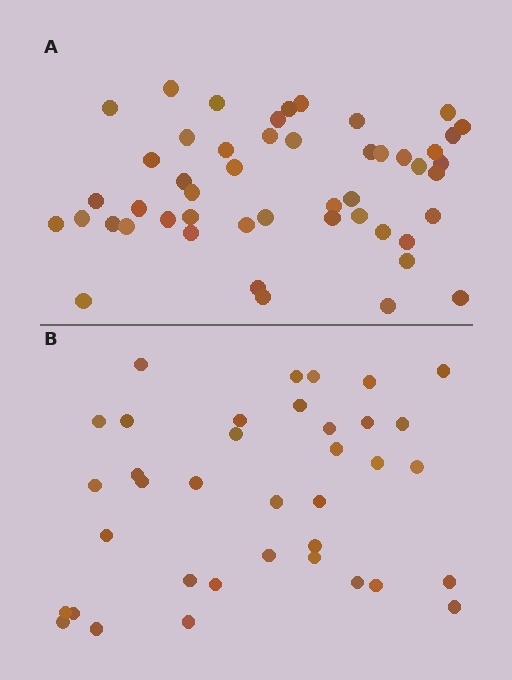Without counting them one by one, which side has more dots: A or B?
Region A (the top region) has more dots.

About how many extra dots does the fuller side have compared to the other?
Region A has roughly 12 or so more dots than region B.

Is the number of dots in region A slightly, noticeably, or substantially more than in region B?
Region A has noticeably more, but not dramatically so. The ratio is roughly 1.3 to 1.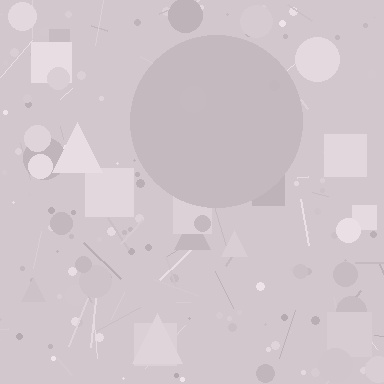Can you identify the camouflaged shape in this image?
The camouflaged shape is a circle.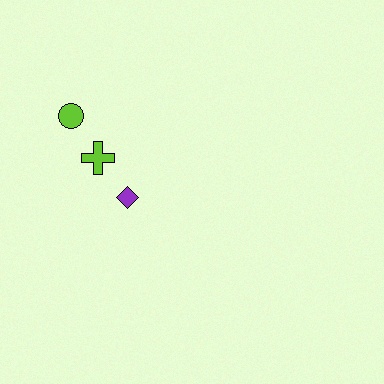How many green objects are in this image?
There are no green objects.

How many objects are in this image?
There are 3 objects.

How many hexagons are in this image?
There are no hexagons.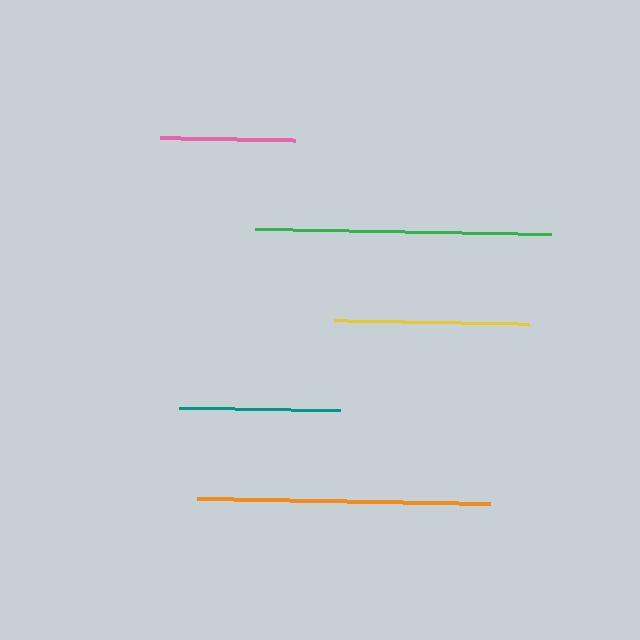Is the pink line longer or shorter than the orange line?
The orange line is longer than the pink line.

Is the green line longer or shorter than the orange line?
The green line is longer than the orange line.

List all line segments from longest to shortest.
From longest to shortest: green, orange, yellow, teal, pink.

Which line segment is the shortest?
The pink line is the shortest at approximately 136 pixels.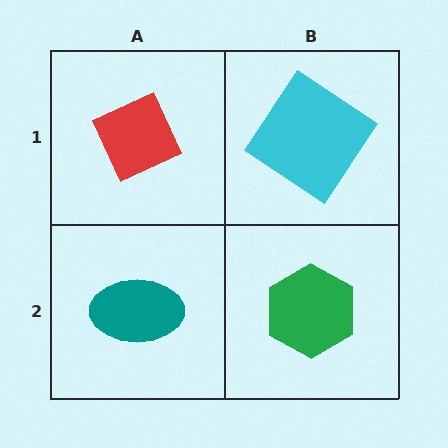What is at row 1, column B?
A cyan diamond.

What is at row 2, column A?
A teal ellipse.